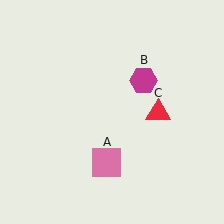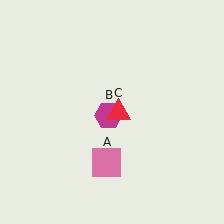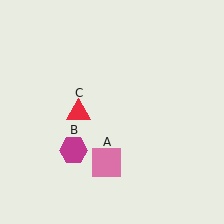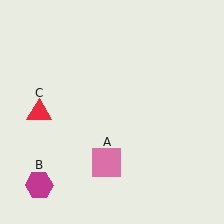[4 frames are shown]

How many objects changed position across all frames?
2 objects changed position: magenta hexagon (object B), red triangle (object C).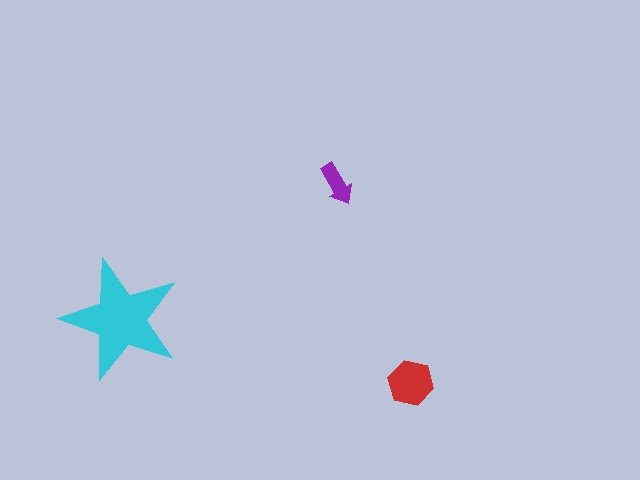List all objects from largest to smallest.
The cyan star, the red hexagon, the purple arrow.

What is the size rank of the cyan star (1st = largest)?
1st.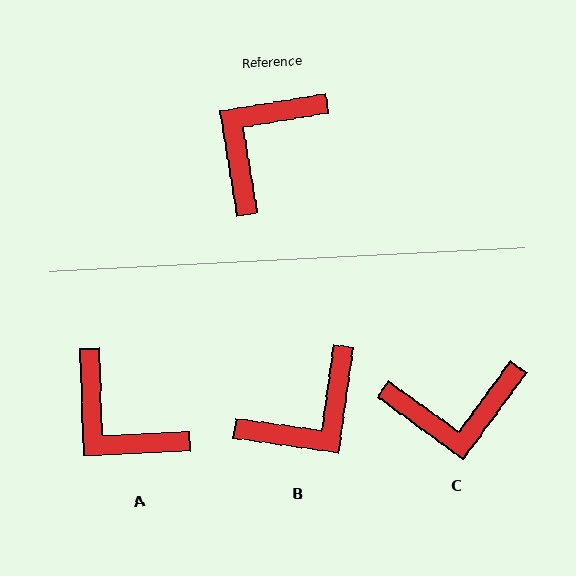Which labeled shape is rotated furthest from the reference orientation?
B, about 163 degrees away.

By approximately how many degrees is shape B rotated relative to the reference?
Approximately 163 degrees counter-clockwise.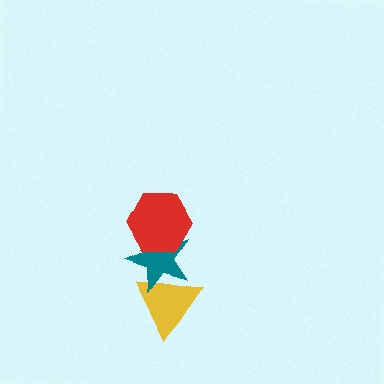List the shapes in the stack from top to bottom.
From top to bottom: the red hexagon, the teal star, the yellow triangle.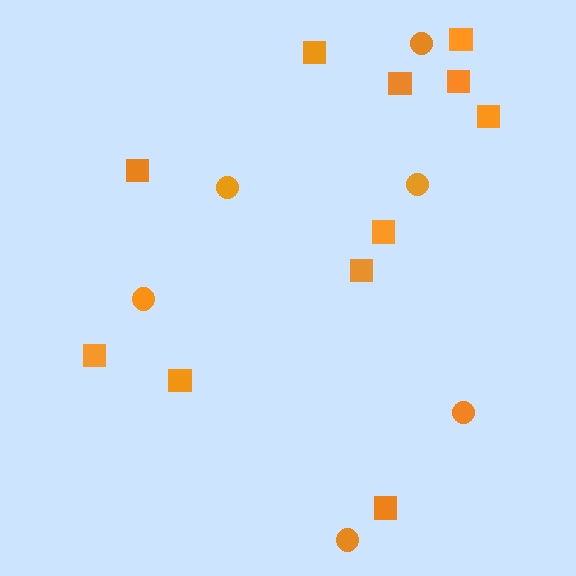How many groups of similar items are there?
There are 2 groups: one group of circles (6) and one group of squares (11).